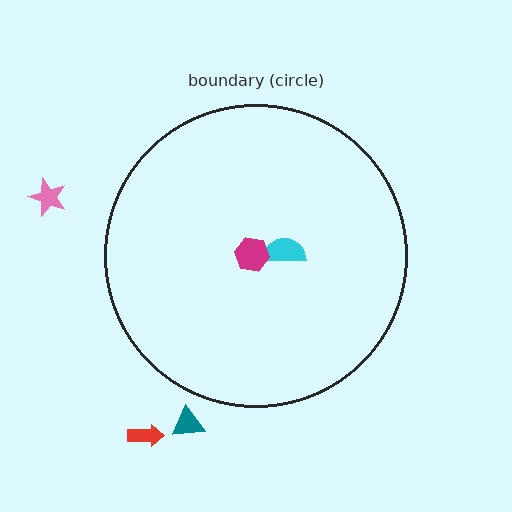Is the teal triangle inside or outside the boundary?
Outside.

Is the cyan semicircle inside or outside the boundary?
Inside.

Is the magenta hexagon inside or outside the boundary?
Inside.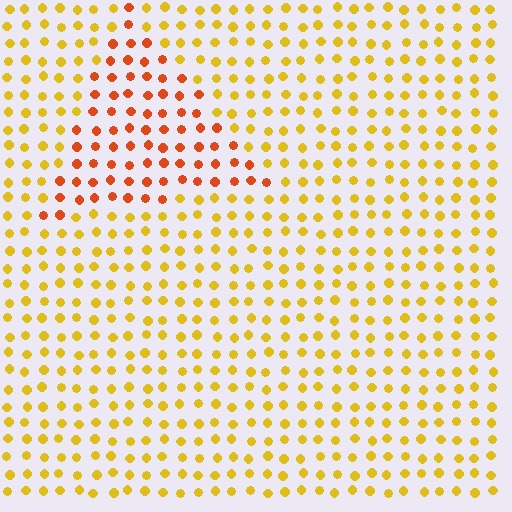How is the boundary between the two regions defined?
The boundary is defined purely by a slight shift in hue (about 37 degrees). Spacing, size, and orientation are identical on both sides.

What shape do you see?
I see a triangle.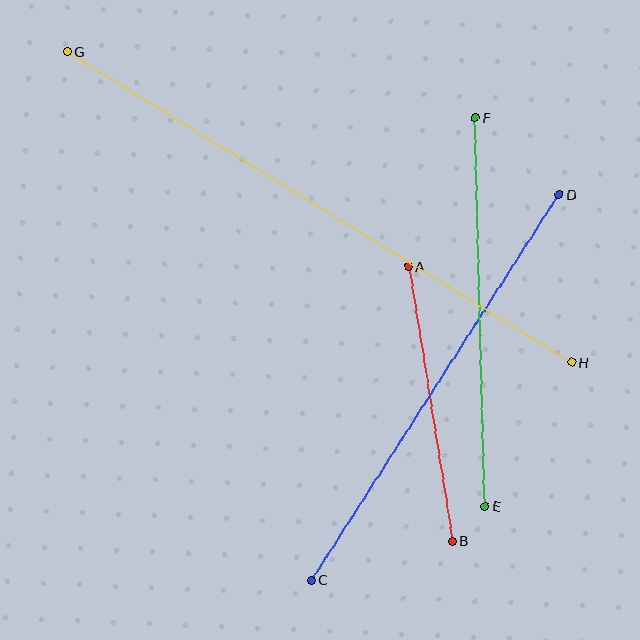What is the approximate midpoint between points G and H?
The midpoint is at approximately (320, 207) pixels.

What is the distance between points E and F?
The distance is approximately 389 pixels.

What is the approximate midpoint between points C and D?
The midpoint is at approximately (435, 387) pixels.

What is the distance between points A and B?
The distance is approximately 278 pixels.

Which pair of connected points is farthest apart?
Points G and H are farthest apart.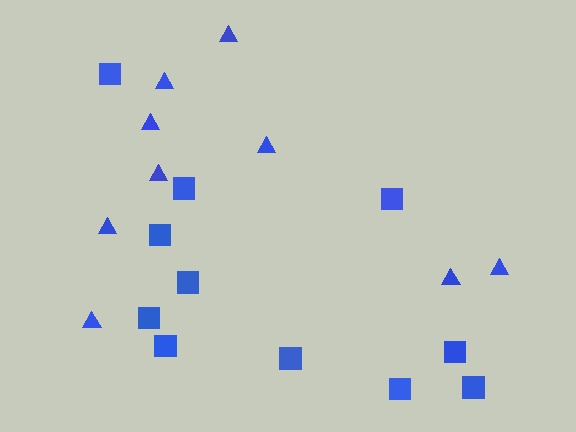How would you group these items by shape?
There are 2 groups: one group of triangles (9) and one group of squares (11).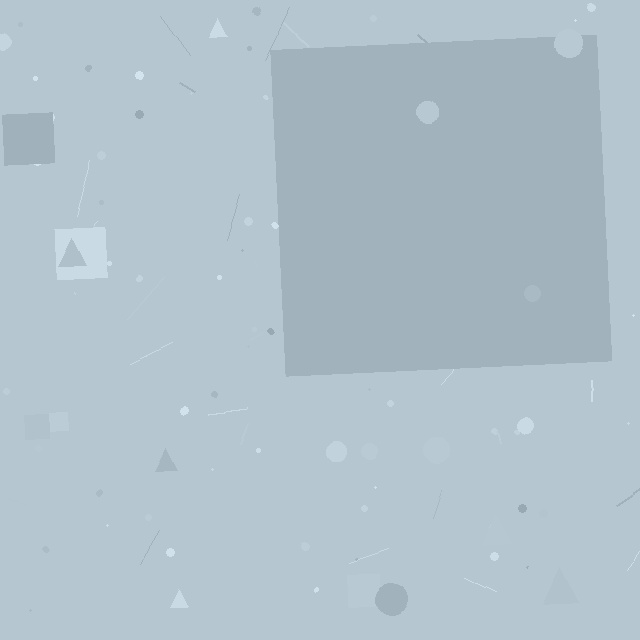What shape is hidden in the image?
A square is hidden in the image.